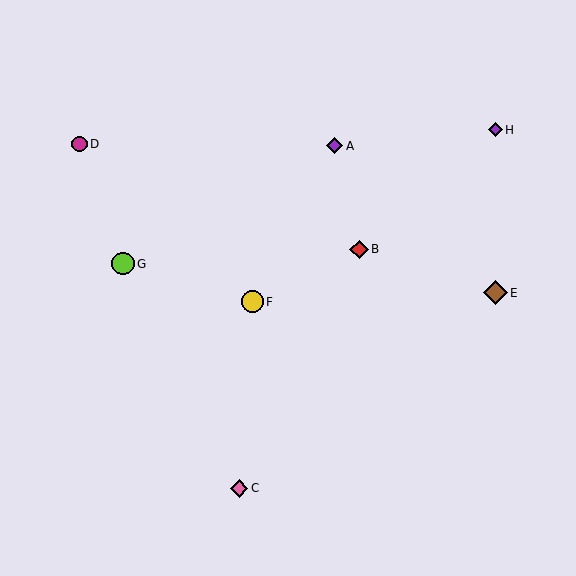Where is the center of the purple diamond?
The center of the purple diamond is at (335, 146).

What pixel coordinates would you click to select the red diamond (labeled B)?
Click at (359, 249) to select the red diamond B.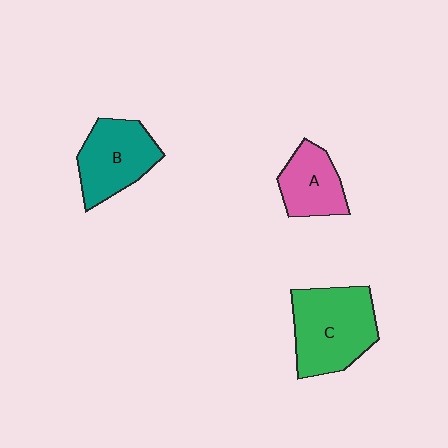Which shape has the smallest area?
Shape A (pink).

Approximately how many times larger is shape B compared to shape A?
Approximately 1.3 times.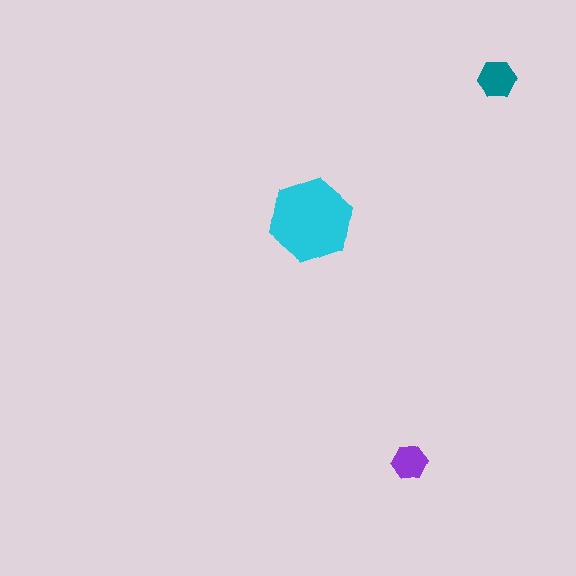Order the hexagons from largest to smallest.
the cyan one, the teal one, the purple one.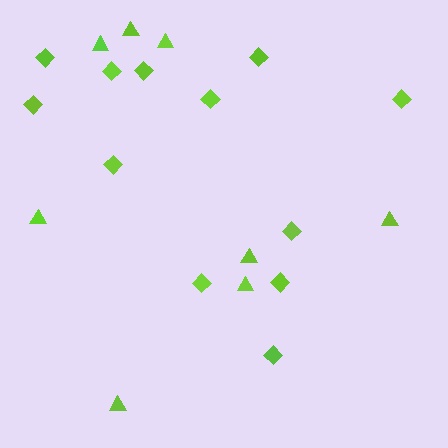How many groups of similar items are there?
There are 2 groups: one group of diamonds (12) and one group of triangles (8).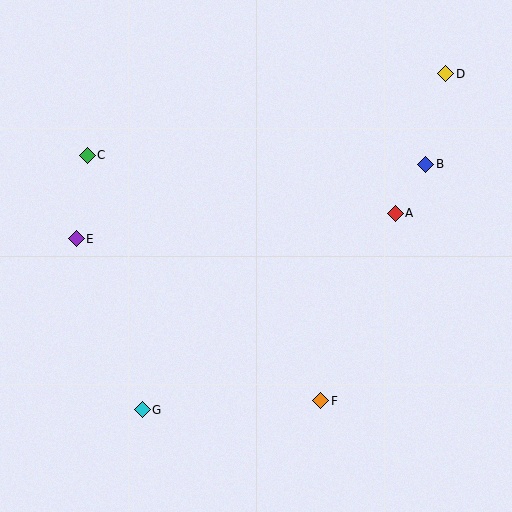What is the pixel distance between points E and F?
The distance between E and F is 293 pixels.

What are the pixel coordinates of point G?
Point G is at (142, 410).